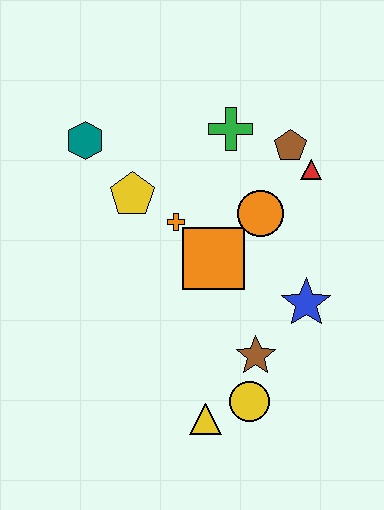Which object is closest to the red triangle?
The brown pentagon is closest to the red triangle.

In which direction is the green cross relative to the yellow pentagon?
The green cross is to the right of the yellow pentagon.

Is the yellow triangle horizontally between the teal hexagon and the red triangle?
Yes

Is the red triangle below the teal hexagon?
Yes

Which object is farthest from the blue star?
The teal hexagon is farthest from the blue star.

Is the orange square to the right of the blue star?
No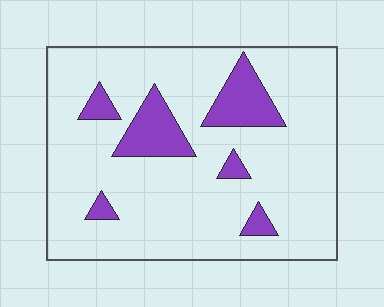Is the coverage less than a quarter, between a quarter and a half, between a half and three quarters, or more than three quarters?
Less than a quarter.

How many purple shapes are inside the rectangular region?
6.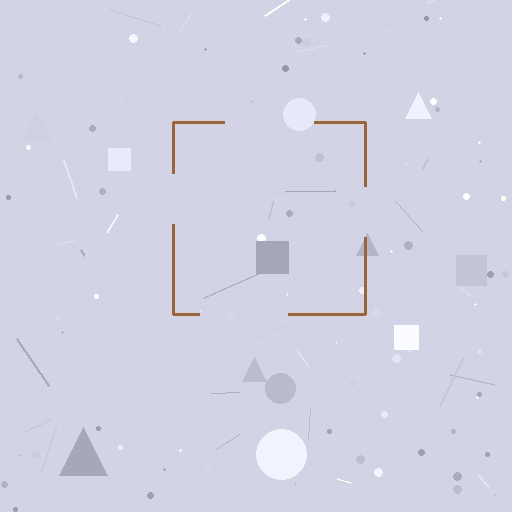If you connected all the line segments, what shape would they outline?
They would outline a square.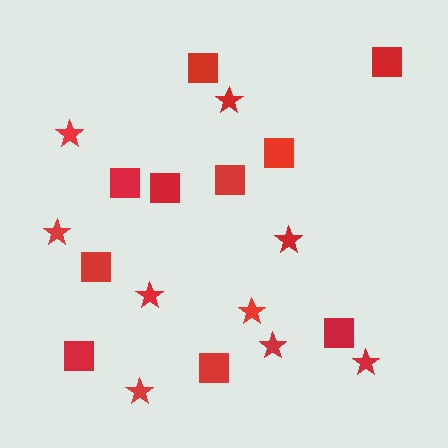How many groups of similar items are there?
There are 2 groups: one group of squares (10) and one group of stars (9).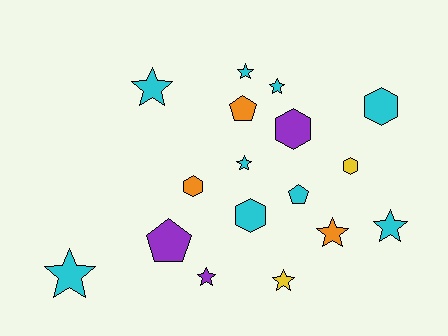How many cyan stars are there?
There are 6 cyan stars.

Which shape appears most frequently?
Star, with 9 objects.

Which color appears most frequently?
Cyan, with 9 objects.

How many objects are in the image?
There are 17 objects.